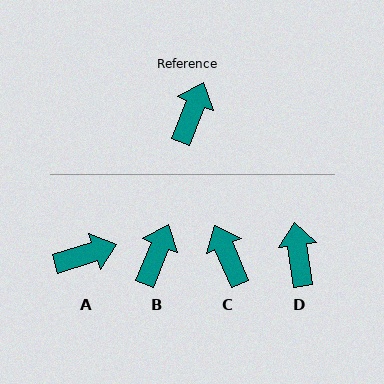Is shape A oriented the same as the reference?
No, it is off by about 51 degrees.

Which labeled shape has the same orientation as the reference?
B.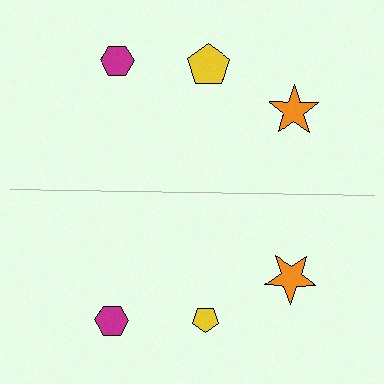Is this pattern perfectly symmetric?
No, the pattern is not perfectly symmetric. The yellow pentagon on the bottom side has a different size than its mirror counterpart.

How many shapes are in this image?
There are 6 shapes in this image.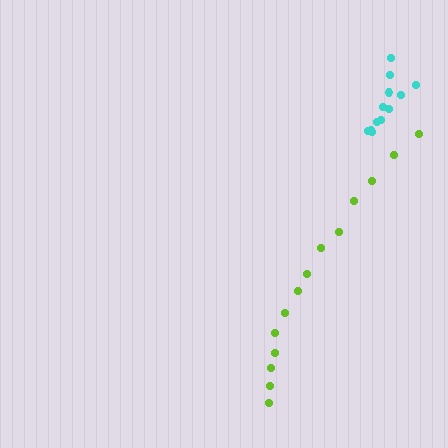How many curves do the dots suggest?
There are 2 distinct paths.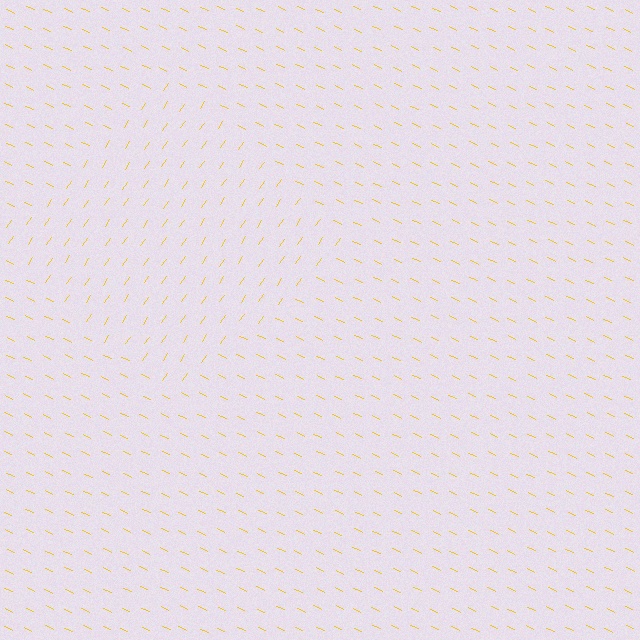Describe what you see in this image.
The image is filled with small yellow line segments. A diamond region in the image has lines oriented differently from the surrounding lines, creating a visible texture boundary.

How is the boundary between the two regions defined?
The boundary is defined purely by a change in line orientation (approximately 80 degrees difference). All lines are the same color and thickness.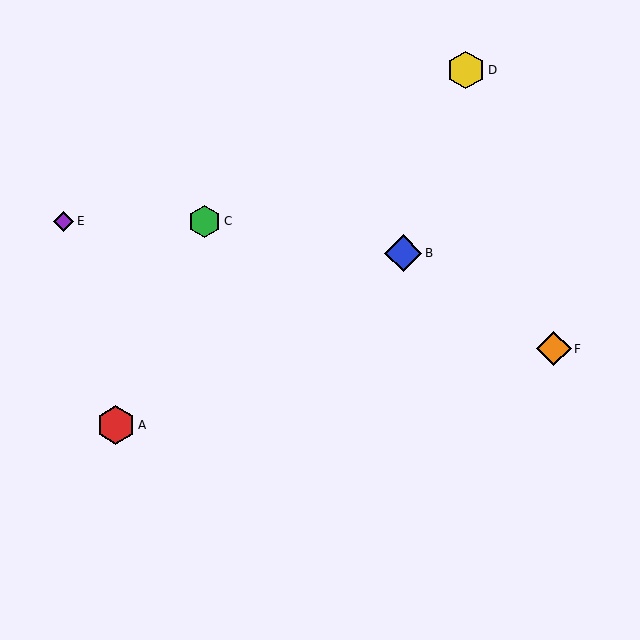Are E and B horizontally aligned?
No, E is at y≈221 and B is at y≈253.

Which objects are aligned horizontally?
Objects C, E are aligned horizontally.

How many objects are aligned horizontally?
2 objects (C, E) are aligned horizontally.